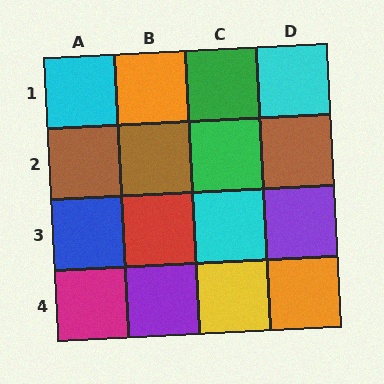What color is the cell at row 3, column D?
Purple.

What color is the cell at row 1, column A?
Cyan.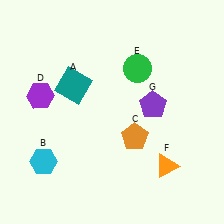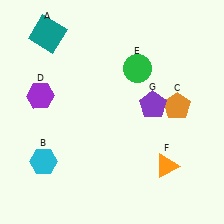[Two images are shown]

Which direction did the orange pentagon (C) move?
The orange pentagon (C) moved right.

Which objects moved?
The objects that moved are: the teal square (A), the orange pentagon (C).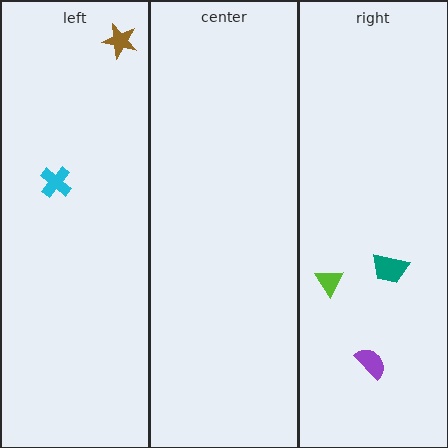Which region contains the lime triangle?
The right region.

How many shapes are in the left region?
2.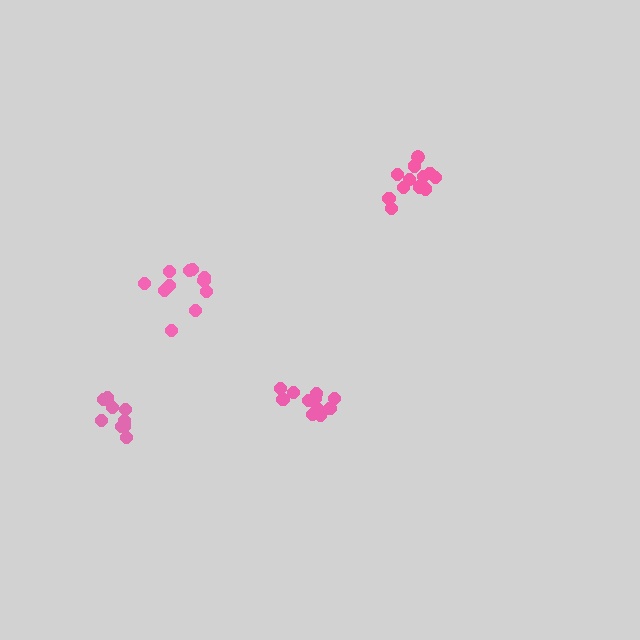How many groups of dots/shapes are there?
There are 4 groups.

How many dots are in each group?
Group 1: 11 dots, Group 2: 10 dots, Group 3: 12 dots, Group 4: 11 dots (44 total).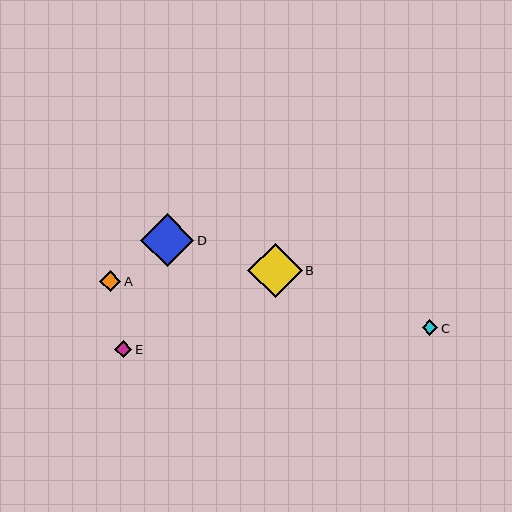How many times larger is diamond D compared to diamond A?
Diamond D is approximately 2.5 times the size of diamond A.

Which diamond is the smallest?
Diamond C is the smallest with a size of approximately 15 pixels.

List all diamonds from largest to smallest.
From largest to smallest: B, D, A, E, C.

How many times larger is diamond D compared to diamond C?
Diamond D is approximately 3.5 times the size of diamond C.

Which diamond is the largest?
Diamond B is the largest with a size of approximately 54 pixels.